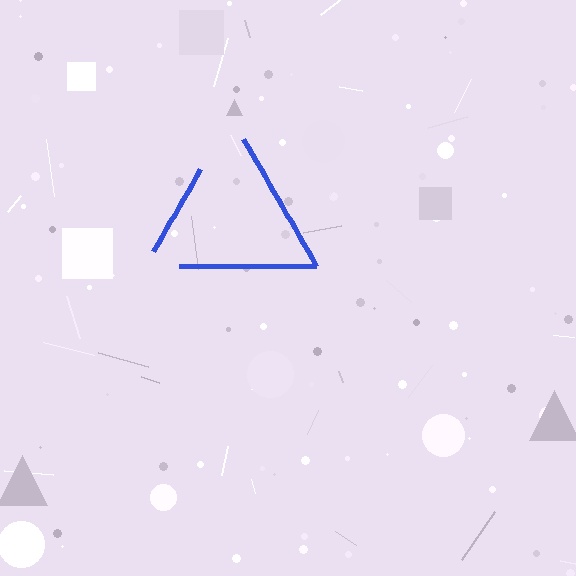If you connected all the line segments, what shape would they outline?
They would outline a triangle.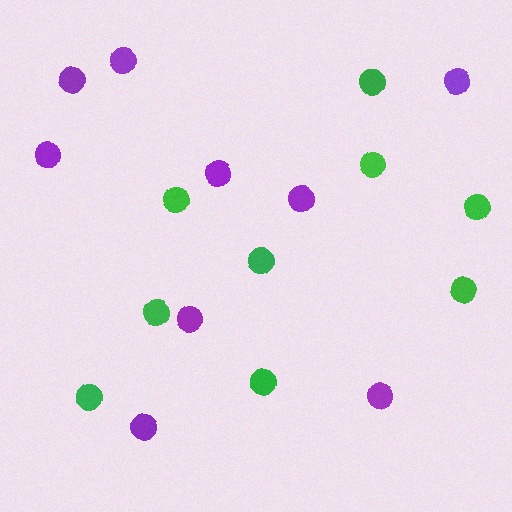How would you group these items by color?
There are 2 groups: one group of green circles (9) and one group of purple circles (9).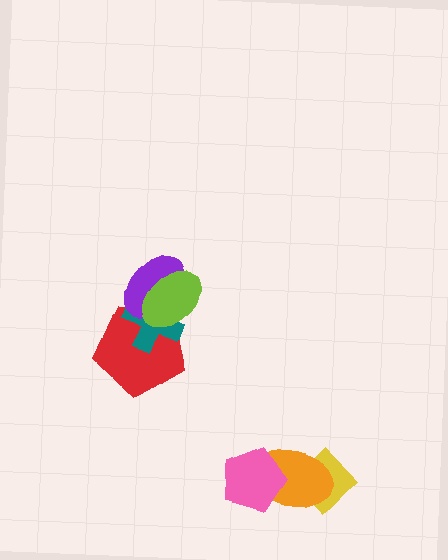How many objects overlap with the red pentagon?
3 objects overlap with the red pentagon.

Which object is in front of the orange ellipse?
The pink pentagon is in front of the orange ellipse.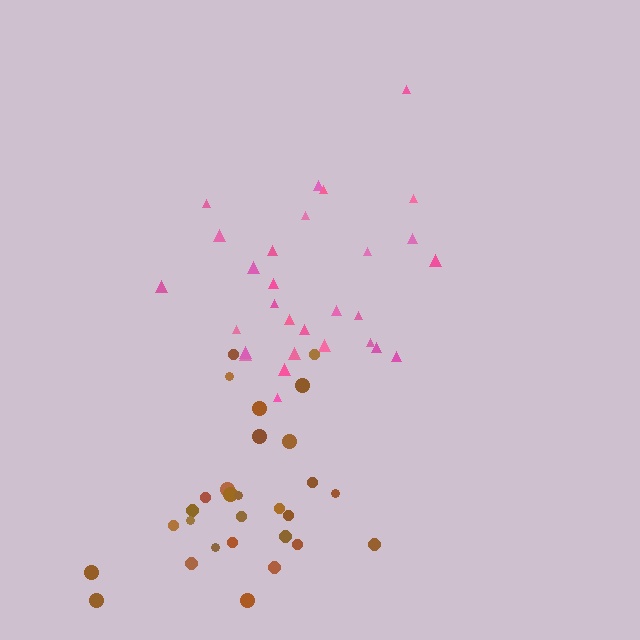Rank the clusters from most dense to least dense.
brown, pink.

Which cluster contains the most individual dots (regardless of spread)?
Pink (29).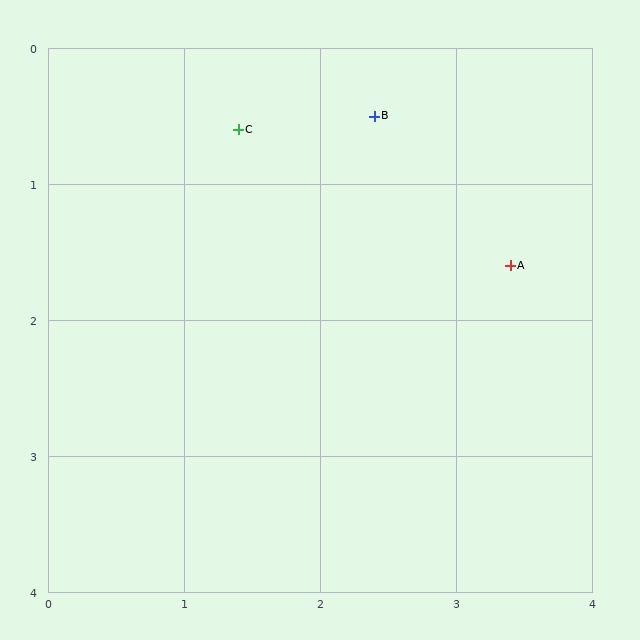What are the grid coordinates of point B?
Point B is at approximately (2.4, 0.5).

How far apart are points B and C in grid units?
Points B and C are about 1.0 grid units apart.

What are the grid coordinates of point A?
Point A is at approximately (3.4, 1.6).